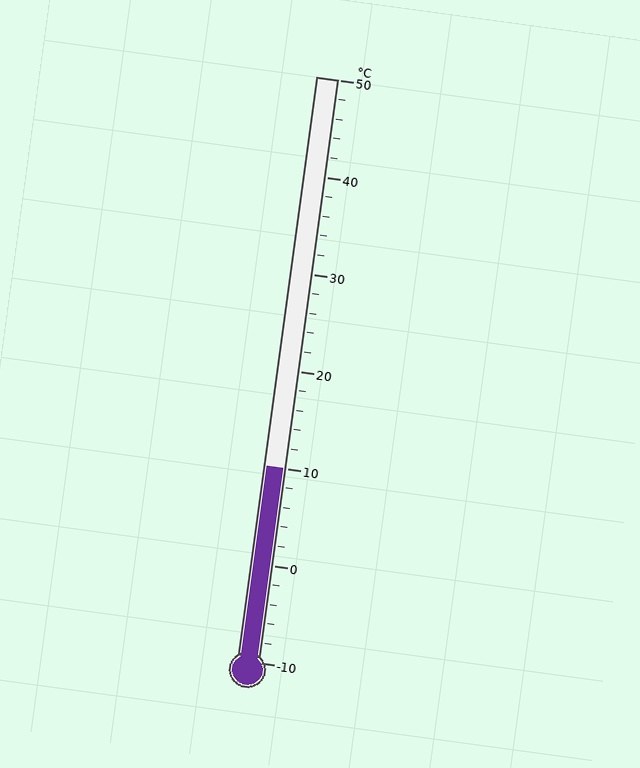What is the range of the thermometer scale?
The thermometer scale ranges from -10°C to 50°C.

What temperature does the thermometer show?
The thermometer shows approximately 10°C.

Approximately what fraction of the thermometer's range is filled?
The thermometer is filled to approximately 35% of its range.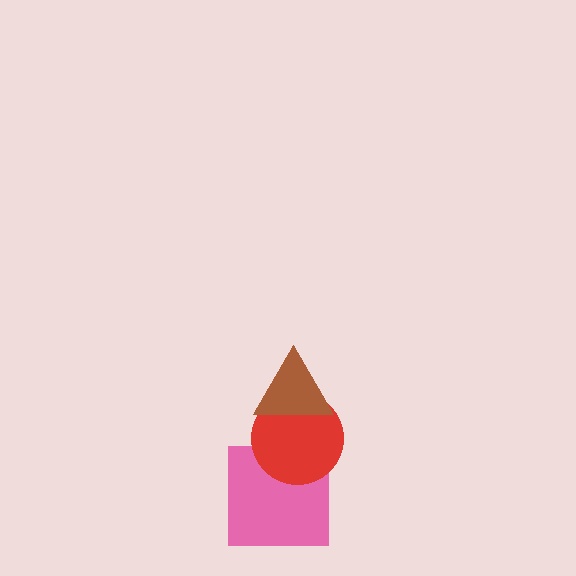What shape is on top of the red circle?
The brown triangle is on top of the red circle.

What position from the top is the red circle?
The red circle is 2nd from the top.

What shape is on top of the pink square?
The red circle is on top of the pink square.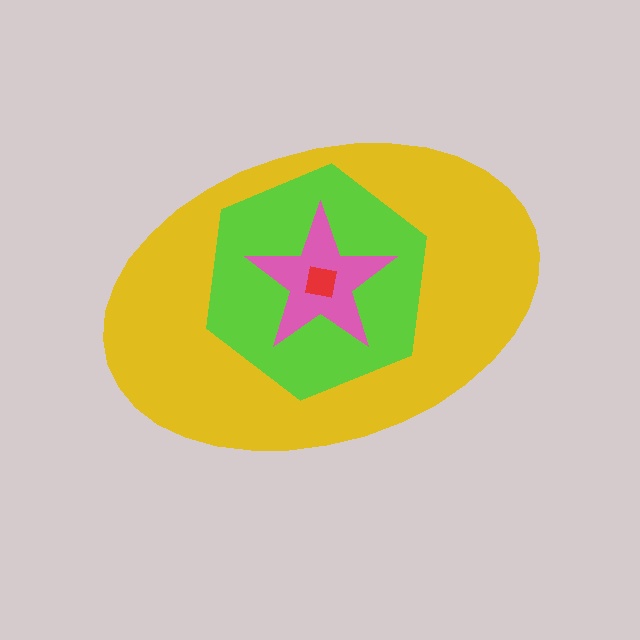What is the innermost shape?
The red square.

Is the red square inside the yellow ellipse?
Yes.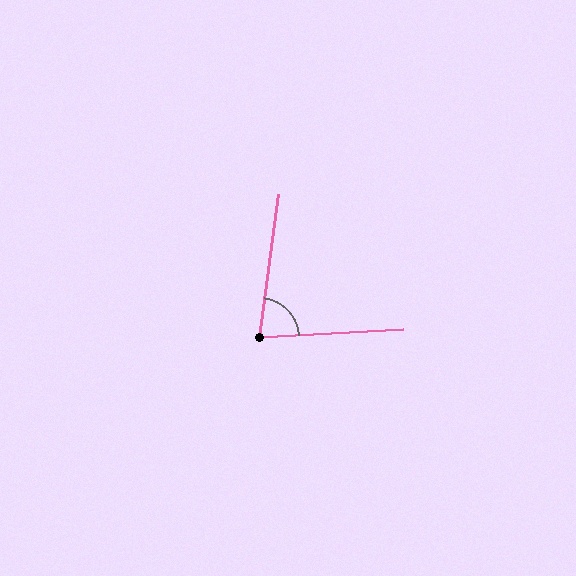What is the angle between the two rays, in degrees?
Approximately 79 degrees.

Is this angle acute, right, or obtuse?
It is acute.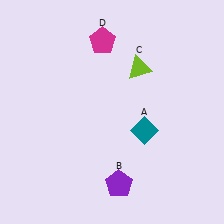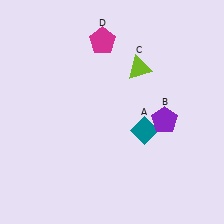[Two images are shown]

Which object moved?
The purple pentagon (B) moved up.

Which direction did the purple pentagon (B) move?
The purple pentagon (B) moved up.